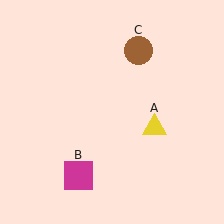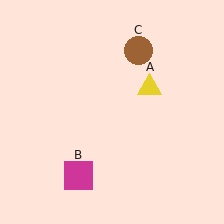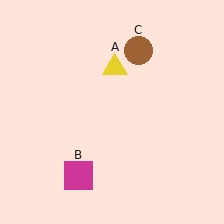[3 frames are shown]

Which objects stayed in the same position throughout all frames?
Magenta square (object B) and brown circle (object C) remained stationary.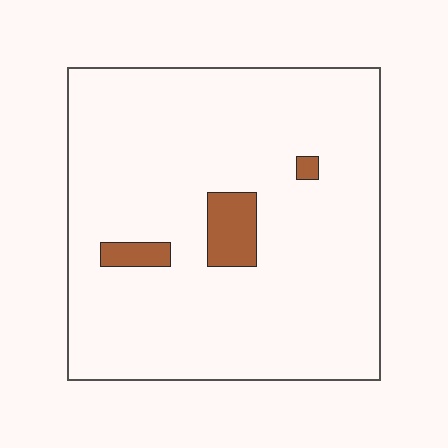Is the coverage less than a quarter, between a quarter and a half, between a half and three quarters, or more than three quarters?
Less than a quarter.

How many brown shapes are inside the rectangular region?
3.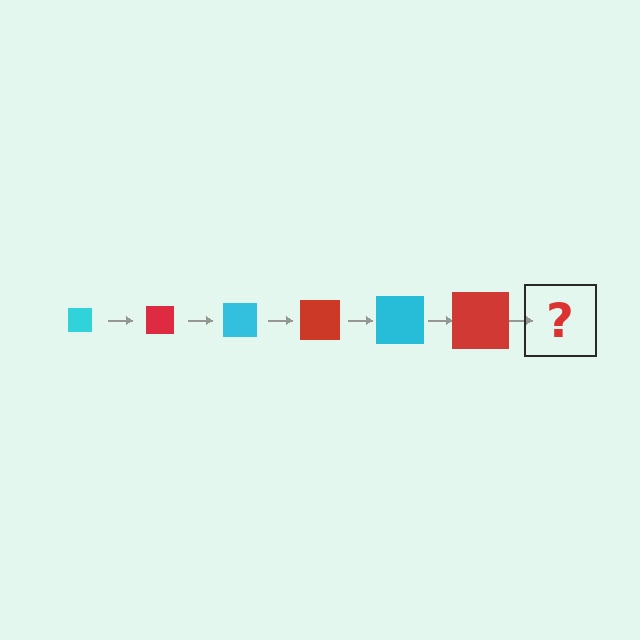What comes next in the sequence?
The next element should be a cyan square, larger than the previous one.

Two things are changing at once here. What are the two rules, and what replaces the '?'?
The two rules are that the square grows larger each step and the color cycles through cyan and red. The '?' should be a cyan square, larger than the previous one.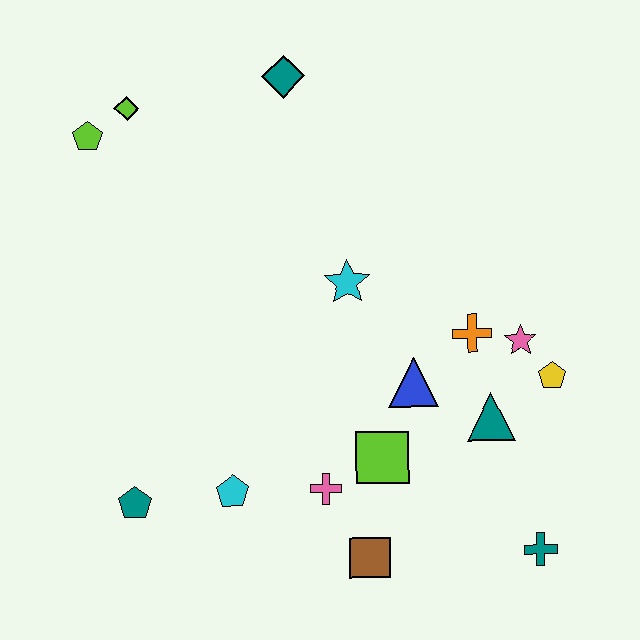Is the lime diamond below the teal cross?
No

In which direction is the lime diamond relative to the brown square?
The lime diamond is above the brown square.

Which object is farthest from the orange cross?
The lime pentagon is farthest from the orange cross.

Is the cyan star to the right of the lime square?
No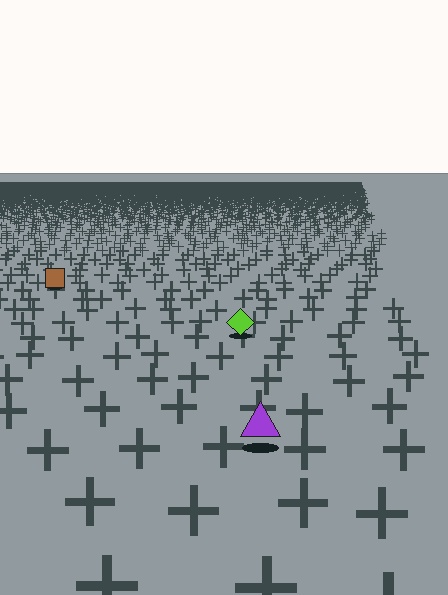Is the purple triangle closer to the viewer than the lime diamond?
Yes. The purple triangle is closer — you can tell from the texture gradient: the ground texture is coarser near it.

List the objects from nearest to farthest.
From nearest to farthest: the purple triangle, the lime diamond, the brown square.